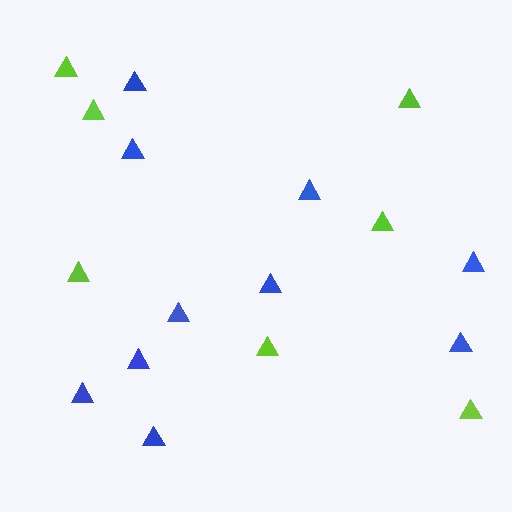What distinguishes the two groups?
There are 2 groups: one group of blue triangles (10) and one group of lime triangles (7).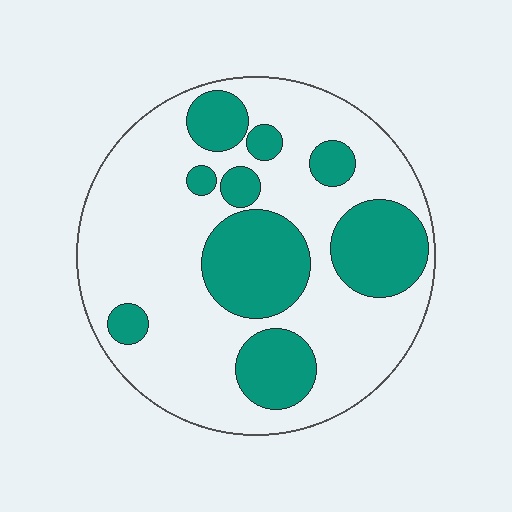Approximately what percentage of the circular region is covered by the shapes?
Approximately 30%.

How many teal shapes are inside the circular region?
9.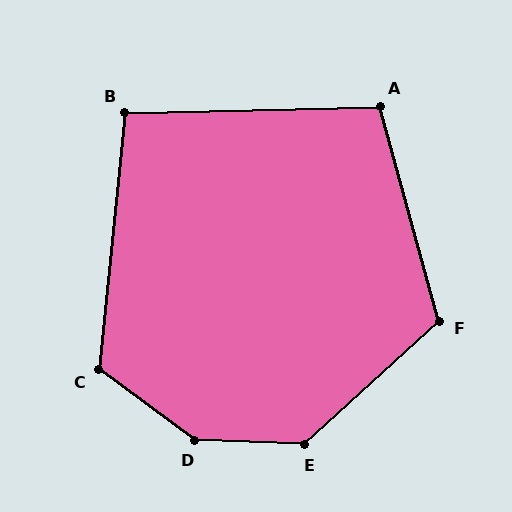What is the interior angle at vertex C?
Approximately 121 degrees (obtuse).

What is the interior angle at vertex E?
Approximately 136 degrees (obtuse).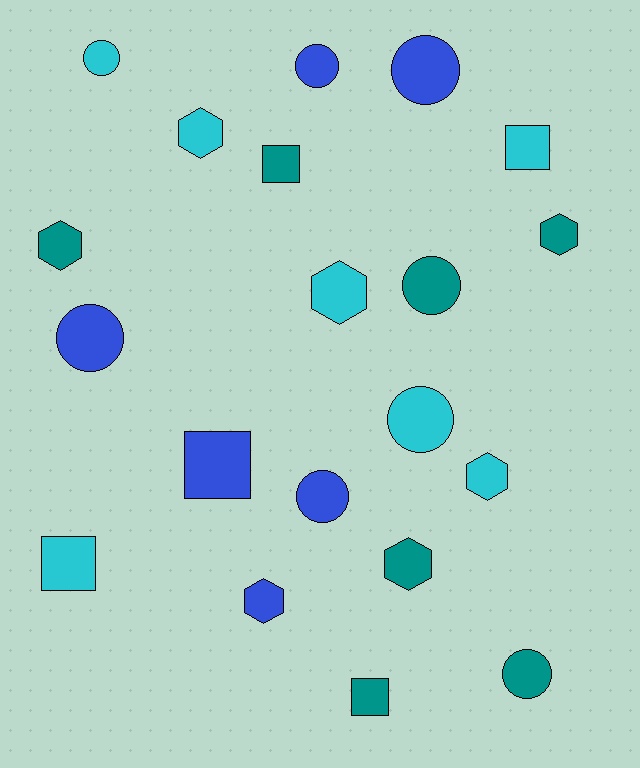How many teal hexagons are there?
There are 3 teal hexagons.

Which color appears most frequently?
Teal, with 7 objects.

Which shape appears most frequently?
Circle, with 8 objects.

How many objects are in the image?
There are 20 objects.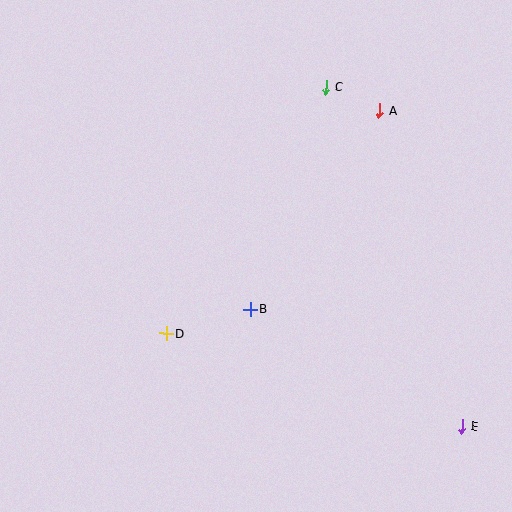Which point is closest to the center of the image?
Point B at (250, 309) is closest to the center.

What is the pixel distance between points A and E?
The distance between A and E is 327 pixels.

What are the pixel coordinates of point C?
Point C is at (326, 87).